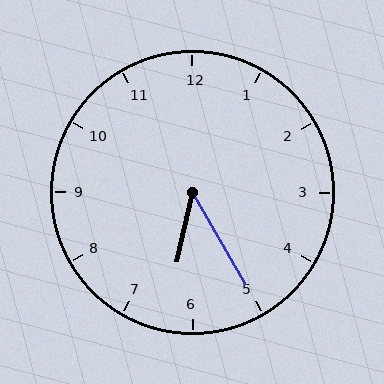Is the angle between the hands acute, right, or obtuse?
It is acute.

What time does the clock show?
6:25.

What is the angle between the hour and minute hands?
Approximately 42 degrees.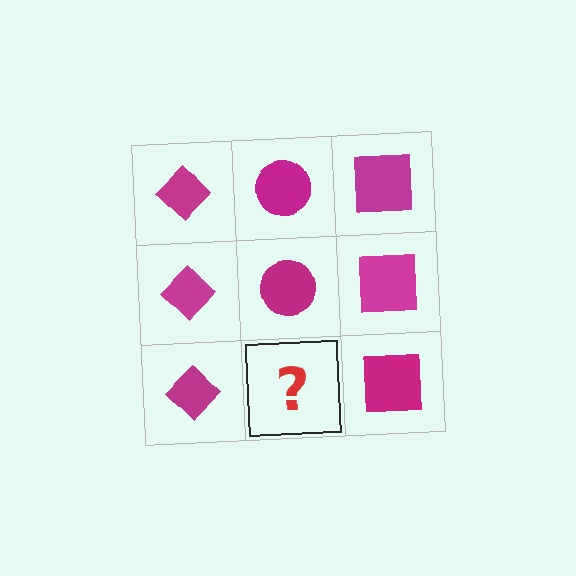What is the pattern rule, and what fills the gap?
The rule is that each column has a consistent shape. The gap should be filled with a magenta circle.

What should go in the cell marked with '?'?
The missing cell should contain a magenta circle.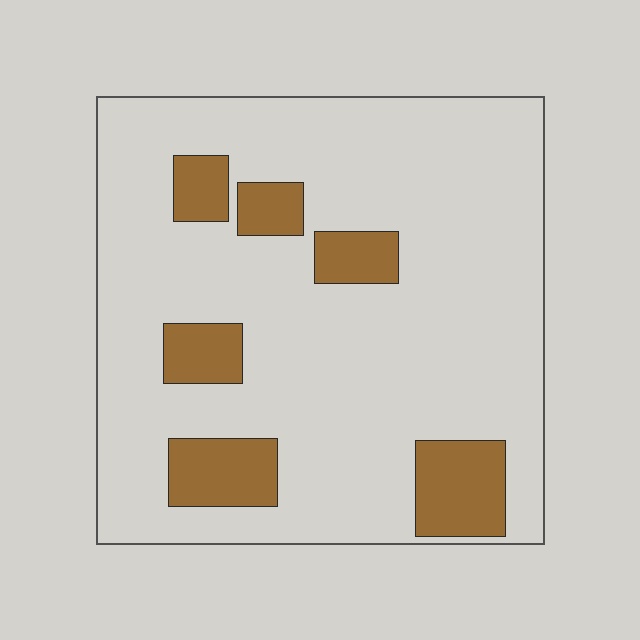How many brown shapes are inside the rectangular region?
6.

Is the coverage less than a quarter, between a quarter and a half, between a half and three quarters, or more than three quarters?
Less than a quarter.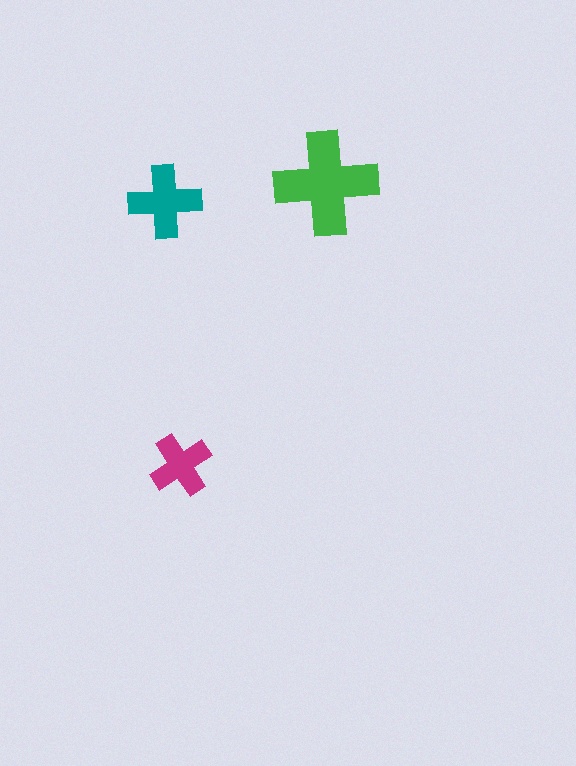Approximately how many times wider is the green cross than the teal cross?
About 1.5 times wider.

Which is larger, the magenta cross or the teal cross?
The teal one.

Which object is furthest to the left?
The teal cross is leftmost.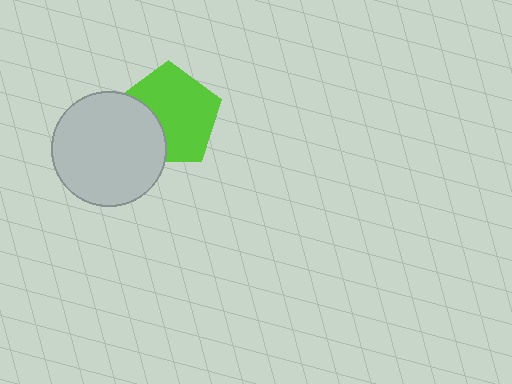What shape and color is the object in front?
The object in front is a light gray circle.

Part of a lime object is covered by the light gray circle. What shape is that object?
It is a pentagon.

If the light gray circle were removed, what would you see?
You would see the complete lime pentagon.